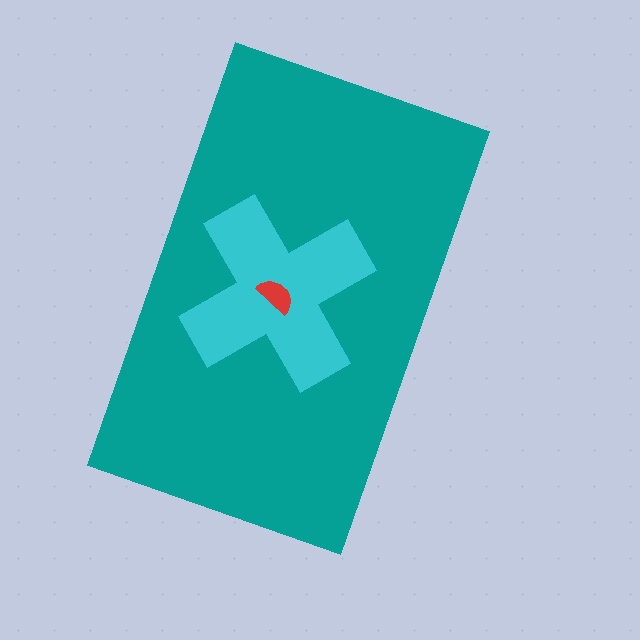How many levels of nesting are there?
3.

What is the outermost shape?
The teal rectangle.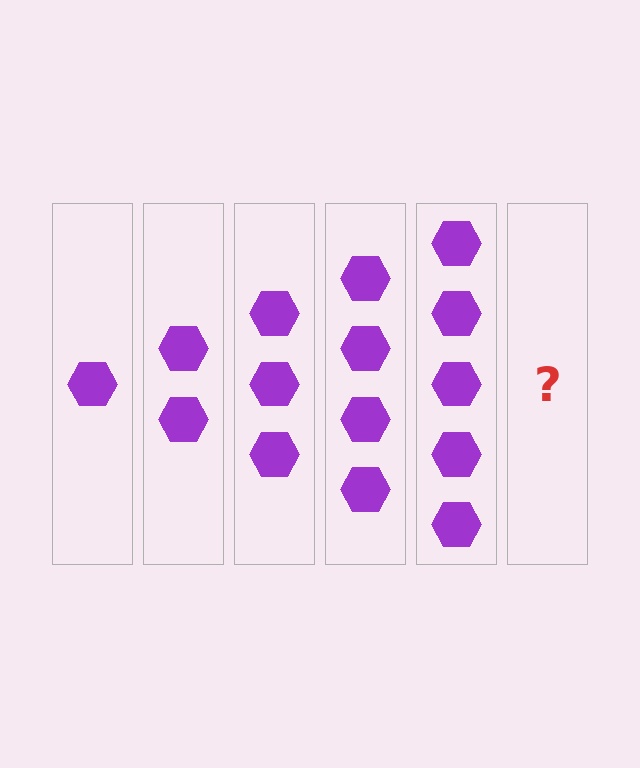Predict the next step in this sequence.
The next step is 6 hexagons.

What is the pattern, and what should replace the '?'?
The pattern is that each step adds one more hexagon. The '?' should be 6 hexagons.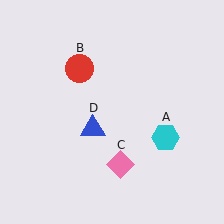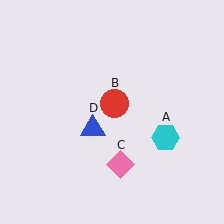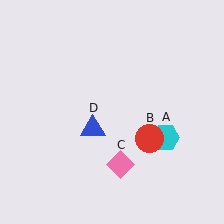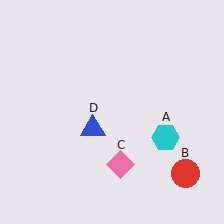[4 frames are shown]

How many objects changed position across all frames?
1 object changed position: red circle (object B).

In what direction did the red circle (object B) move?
The red circle (object B) moved down and to the right.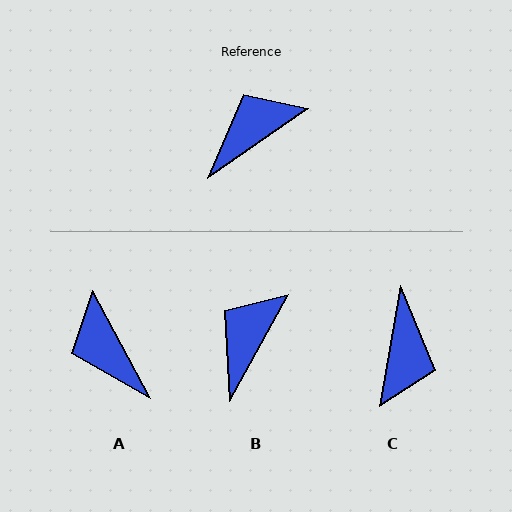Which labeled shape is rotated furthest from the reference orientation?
C, about 135 degrees away.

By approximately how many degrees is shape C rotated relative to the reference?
Approximately 135 degrees clockwise.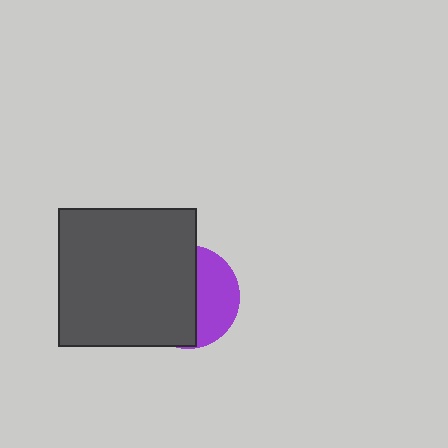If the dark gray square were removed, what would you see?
You would see the complete purple circle.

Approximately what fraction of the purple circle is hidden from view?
Roughly 61% of the purple circle is hidden behind the dark gray square.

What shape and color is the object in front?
The object in front is a dark gray square.